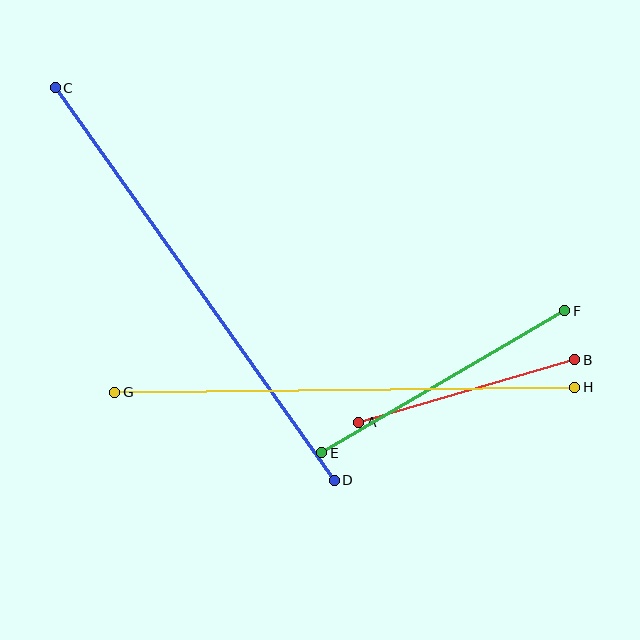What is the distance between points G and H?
The distance is approximately 460 pixels.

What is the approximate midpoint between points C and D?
The midpoint is at approximately (195, 284) pixels.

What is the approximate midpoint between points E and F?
The midpoint is at approximately (443, 382) pixels.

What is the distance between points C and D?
The distance is approximately 481 pixels.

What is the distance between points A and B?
The distance is approximately 225 pixels.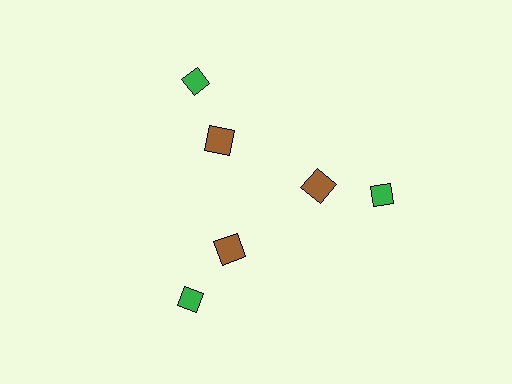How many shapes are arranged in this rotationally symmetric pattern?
There are 6 shapes, arranged in 3 groups of 2.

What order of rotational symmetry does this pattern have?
This pattern has 3-fold rotational symmetry.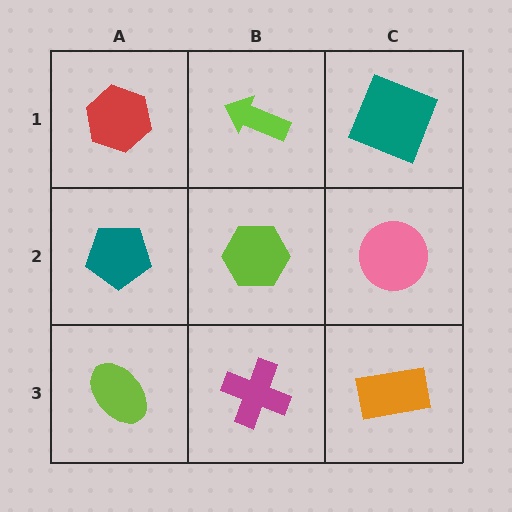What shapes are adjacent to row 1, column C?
A pink circle (row 2, column C), a lime arrow (row 1, column B).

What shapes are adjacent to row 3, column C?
A pink circle (row 2, column C), a magenta cross (row 3, column B).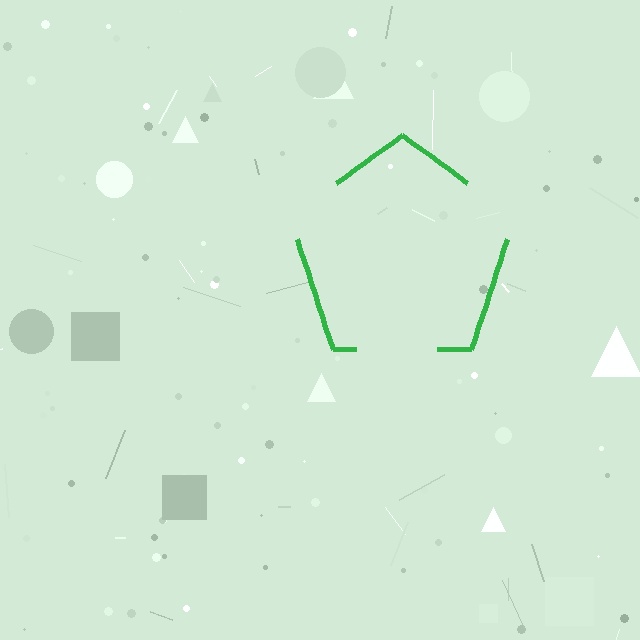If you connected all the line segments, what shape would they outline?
They would outline a pentagon.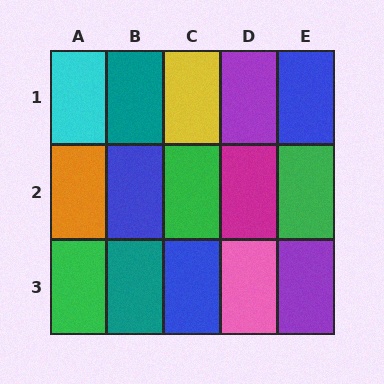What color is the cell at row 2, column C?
Green.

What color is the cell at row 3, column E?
Purple.